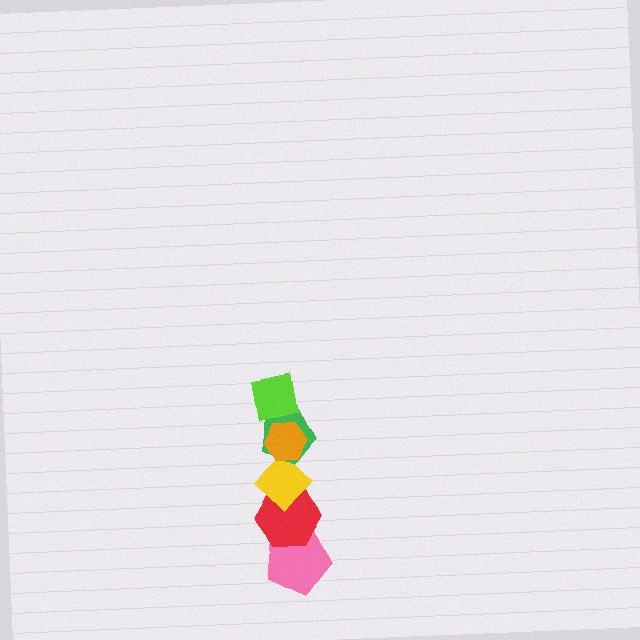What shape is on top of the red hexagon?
The yellow diamond is on top of the red hexagon.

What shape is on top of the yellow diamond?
The green pentagon is on top of the yellow diamond.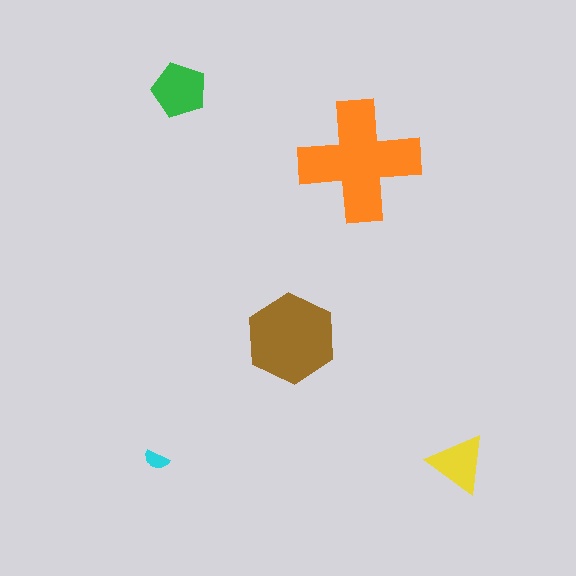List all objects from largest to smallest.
The orange cross, the brown hexagon, the green pentagon, the yellow triangle, the cyan semicircle.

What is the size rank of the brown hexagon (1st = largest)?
2nd.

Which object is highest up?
The green pentagon is topmost.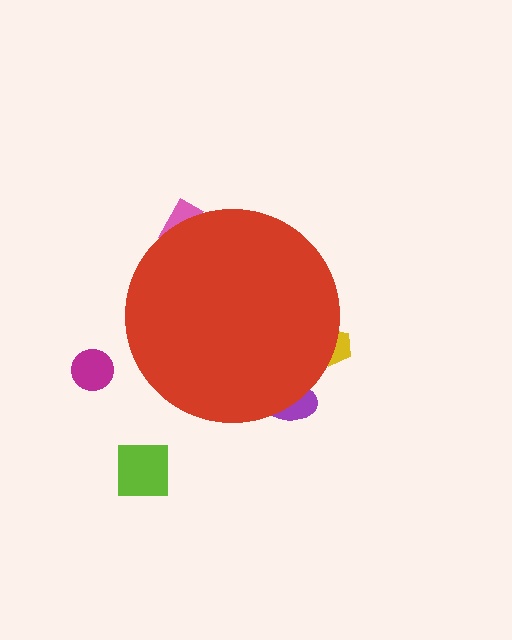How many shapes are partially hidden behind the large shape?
3 shapes are partially hidden.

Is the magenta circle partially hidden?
No, the magenta circle is fully visible.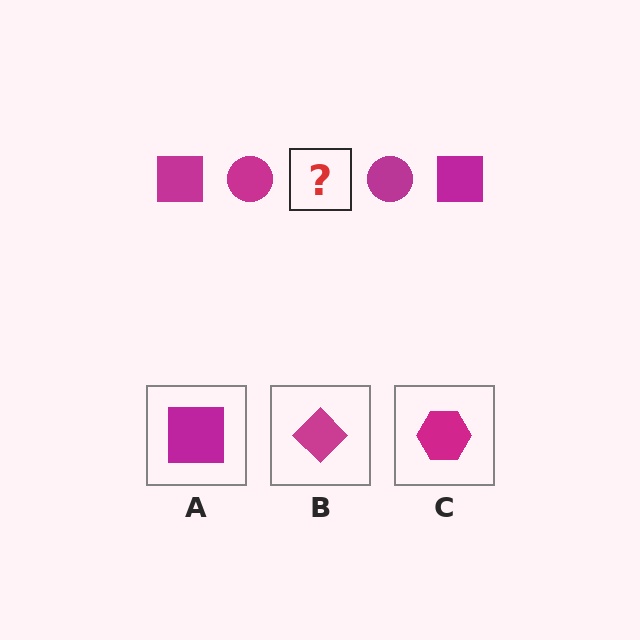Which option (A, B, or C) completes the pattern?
A.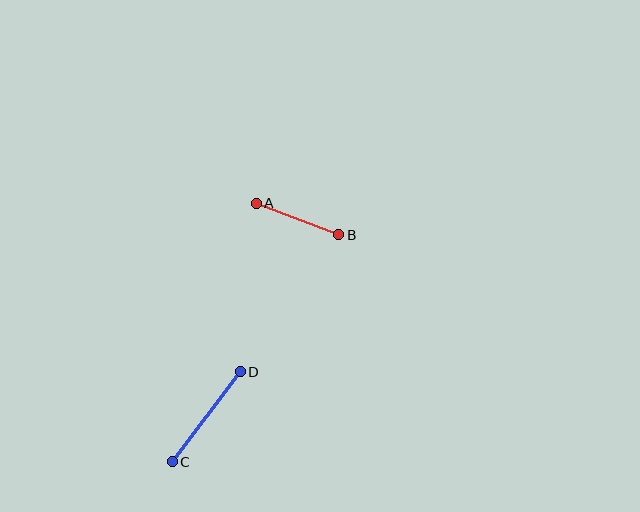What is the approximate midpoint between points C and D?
The midpoint is at approximately (206, 417) pixels.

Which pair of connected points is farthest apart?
Points C and D are farthest apart.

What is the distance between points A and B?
The distance is approximately 88 pixels.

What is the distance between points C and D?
The distance is approximately 113 pixels.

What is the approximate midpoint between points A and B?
The midpoint is at approximately (298, 219) pixels.